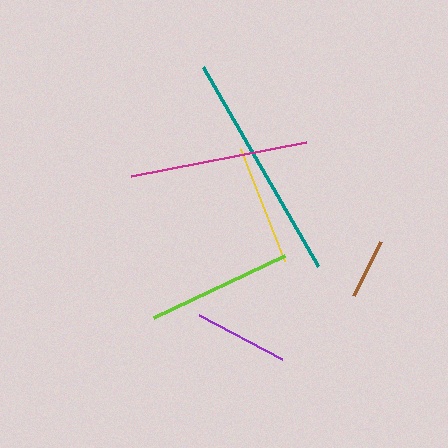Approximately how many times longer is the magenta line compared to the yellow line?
The magenta line is approximately 1.5 times the length of the yellow line.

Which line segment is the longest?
The teal line is the longest at approximately 231 pixels.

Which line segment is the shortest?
The brown line is the shortest at approximately 60 pixels.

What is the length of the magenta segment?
The magenta segment is approximately 178 pixels long.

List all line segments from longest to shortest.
From longest to shortest: teal, magenta, lime, yellow, purple, brown.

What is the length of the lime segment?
The lime segment is approximately 145 pixels long.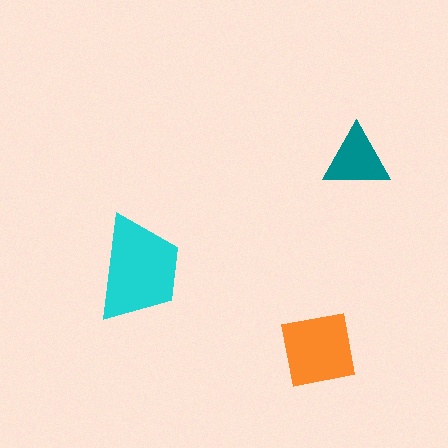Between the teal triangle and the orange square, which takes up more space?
The orange square.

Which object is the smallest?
The teal triangle.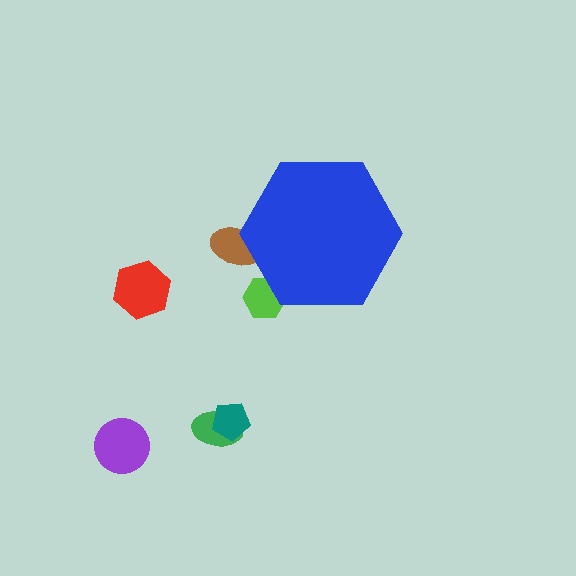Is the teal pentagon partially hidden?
No, the teal pentagon is fully visible.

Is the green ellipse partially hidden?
No, the green ellipse is fully visible.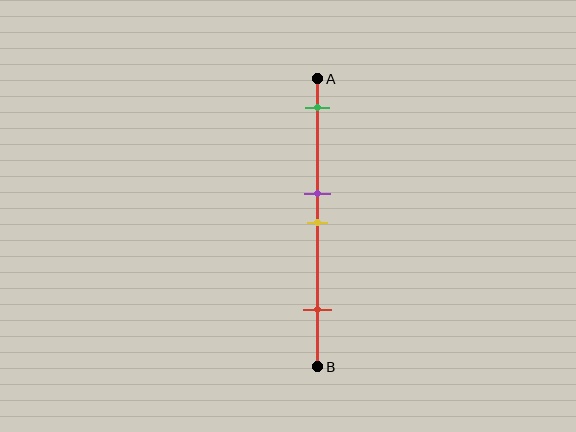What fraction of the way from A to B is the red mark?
The red mark is approximately 80% (0.8) of the way from A to B.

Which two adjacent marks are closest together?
The purple and yellow marks are the closest adjacent pair.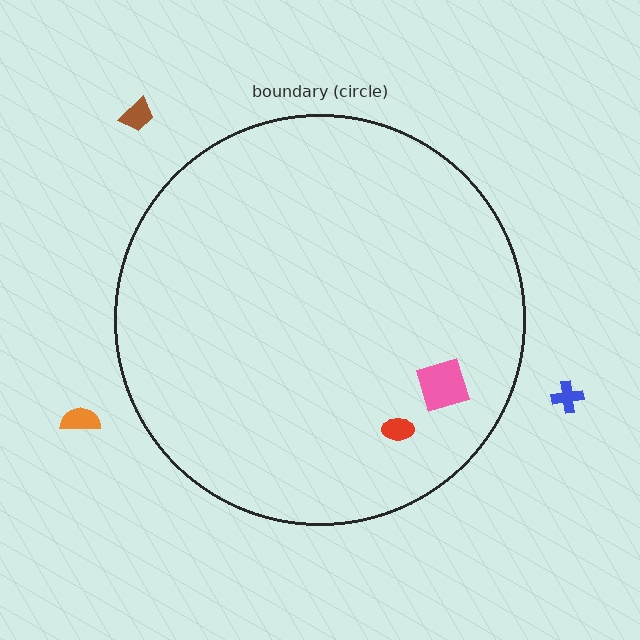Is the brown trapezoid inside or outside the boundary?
Outside.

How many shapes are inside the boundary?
2 inside, 3 outside.